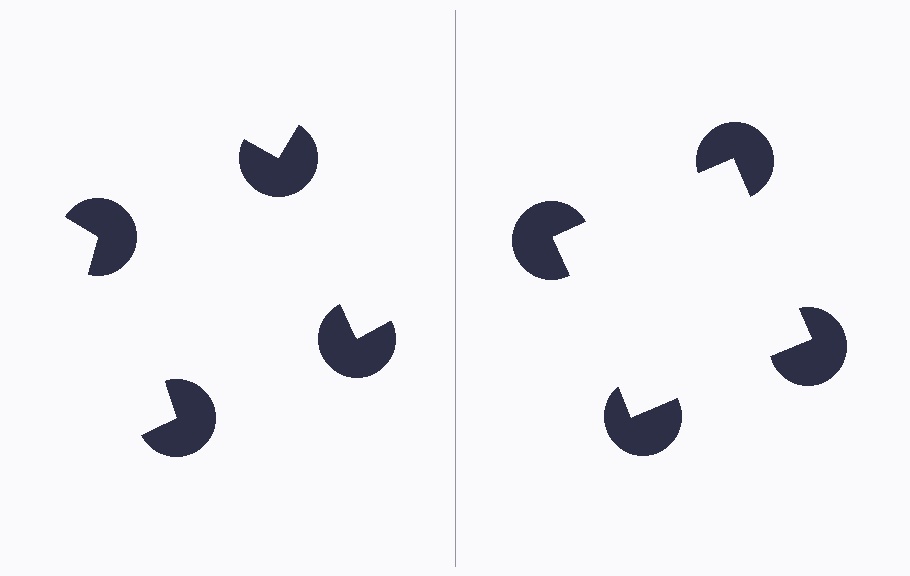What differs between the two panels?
The pac-man discs are positioned identically on both sides; only the wedge orientations differ. On the right they align to a square; on the left they are misaligned.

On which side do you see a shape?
An illusory square appears on the right side. On the left side the wedge cuts are rotated, so no coherent shape forms.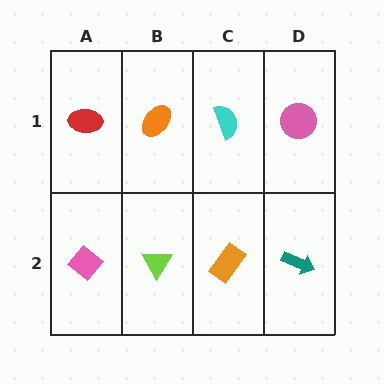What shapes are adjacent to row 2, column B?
An orange ellipse (row 1, column B), a pink diamond (row 2, column A), an orange rectangle (row 2, column C).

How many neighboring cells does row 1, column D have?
2.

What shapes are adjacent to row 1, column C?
An orange rectangle (row 2, column C), an orange ellipse (row 1, column B), a pink circle (row 1, column D).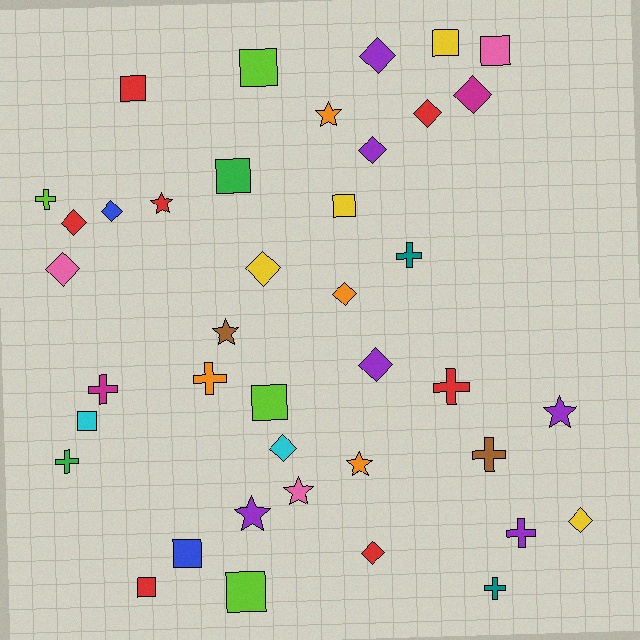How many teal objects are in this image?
There are 2 teal objects.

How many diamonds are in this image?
There are 13 diamonds.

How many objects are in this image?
There are 40 objects.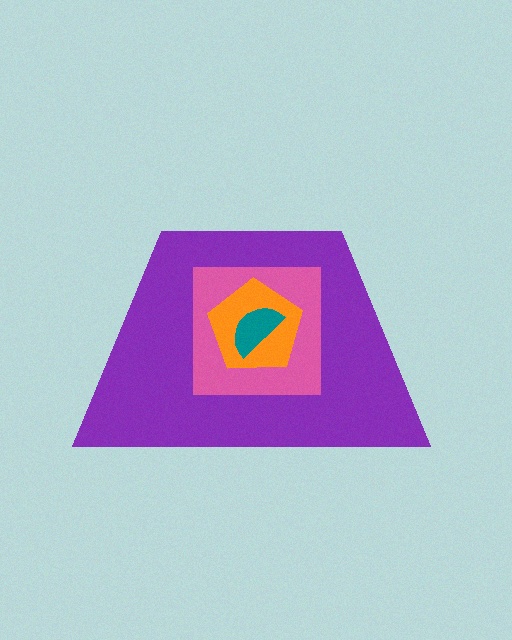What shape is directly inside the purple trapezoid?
The pink square.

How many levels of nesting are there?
4.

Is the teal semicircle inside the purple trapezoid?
Yes.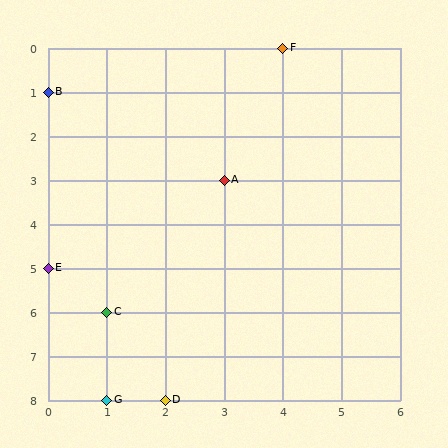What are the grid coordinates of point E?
Point E is at grid coordinates (0, 5).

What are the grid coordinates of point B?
Point B is at grid coordinates (0, 1).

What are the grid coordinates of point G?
Point G is at grid coordinates (1, 8).